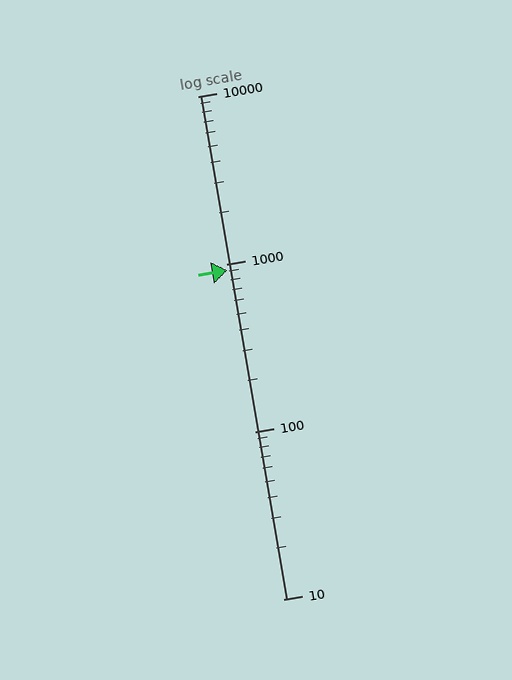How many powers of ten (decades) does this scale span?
The scale spans 3 decades, from 10 to 10000.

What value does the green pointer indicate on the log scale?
The pointer indicates approximately 910.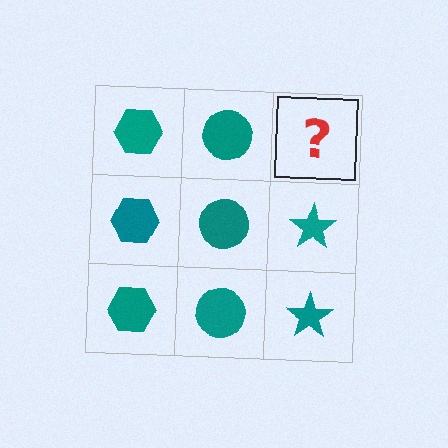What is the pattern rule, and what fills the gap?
The rule is that each column has a consistent shape. The gap should be filled with a teal star.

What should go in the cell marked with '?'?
The missing cell should contain a teal star.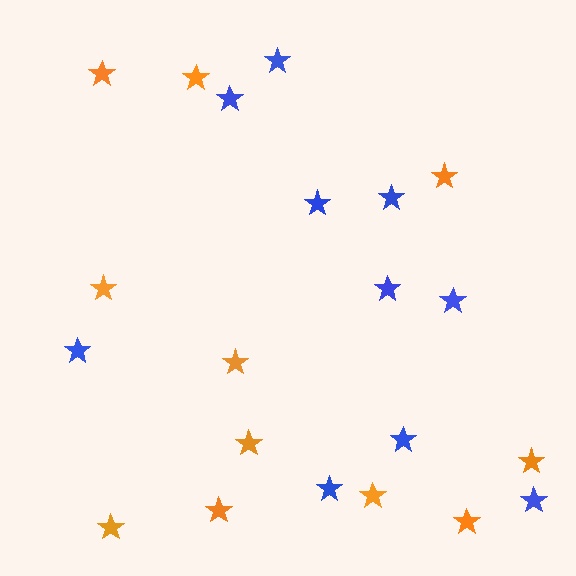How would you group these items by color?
There are 2 groups: one group of blue stars (10) and one group of orange stars (11).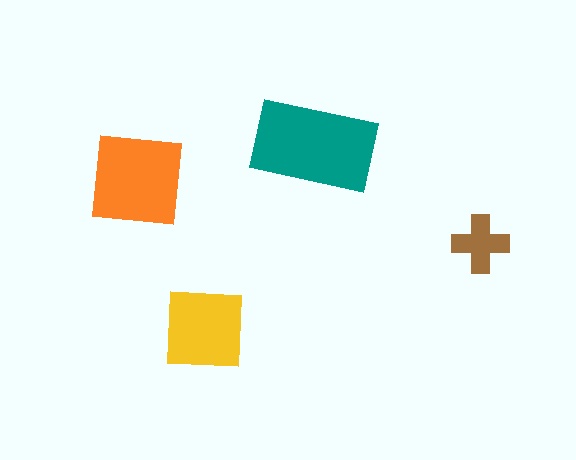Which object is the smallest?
The brown cross.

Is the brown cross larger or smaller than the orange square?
Smaller.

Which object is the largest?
The teal rectangle.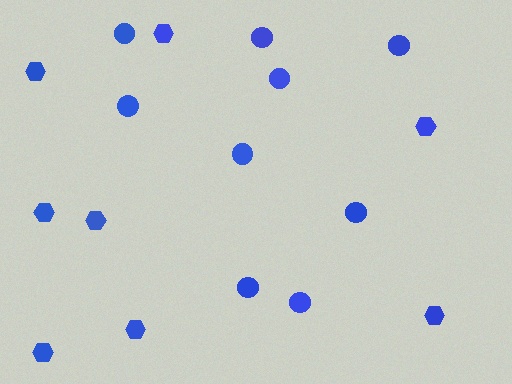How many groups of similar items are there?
There are 2 groups: one group of hexagons (8) and one group of circles (9).